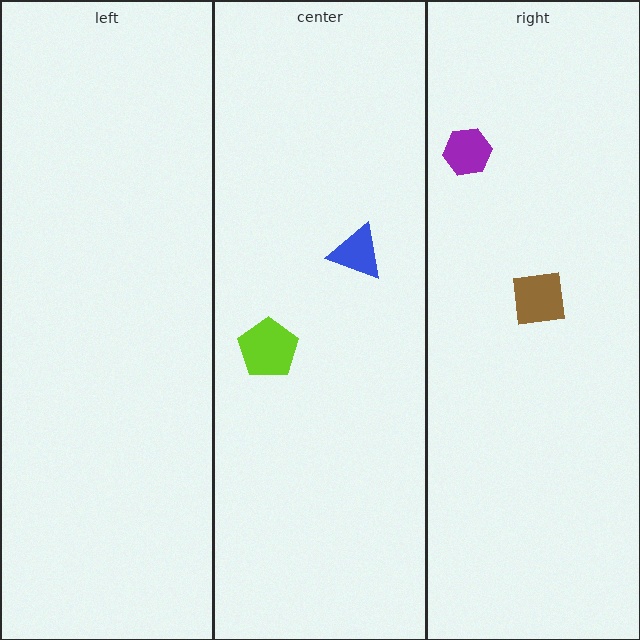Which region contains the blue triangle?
The center region.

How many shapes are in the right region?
2.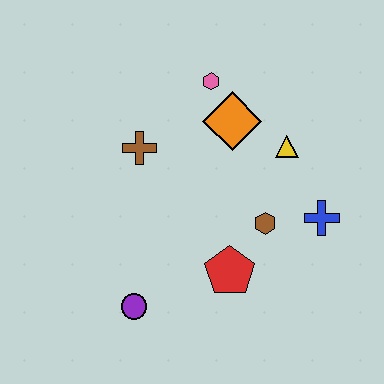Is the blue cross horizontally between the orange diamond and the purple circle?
No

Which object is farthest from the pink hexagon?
The purple circle is farthest from the pink hexagon.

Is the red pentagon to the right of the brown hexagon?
No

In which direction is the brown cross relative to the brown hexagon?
The brown cross is to the left of the brown hexagon.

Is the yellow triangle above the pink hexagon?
No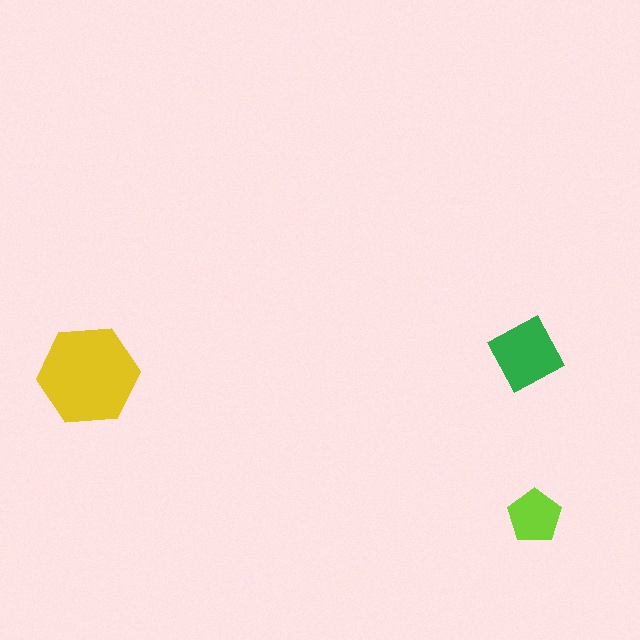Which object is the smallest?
The lime pentagon.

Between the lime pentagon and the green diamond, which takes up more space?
The green diamond.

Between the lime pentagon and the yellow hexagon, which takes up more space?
The yellow hexagon.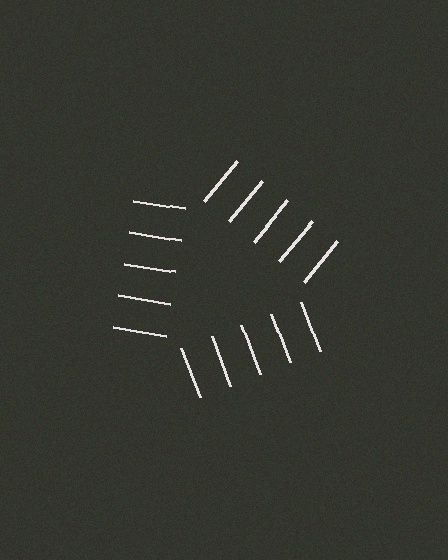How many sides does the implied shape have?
3 sides — the line-ends trace a triangle.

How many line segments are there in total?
15 — 5 along each of the 3 edges.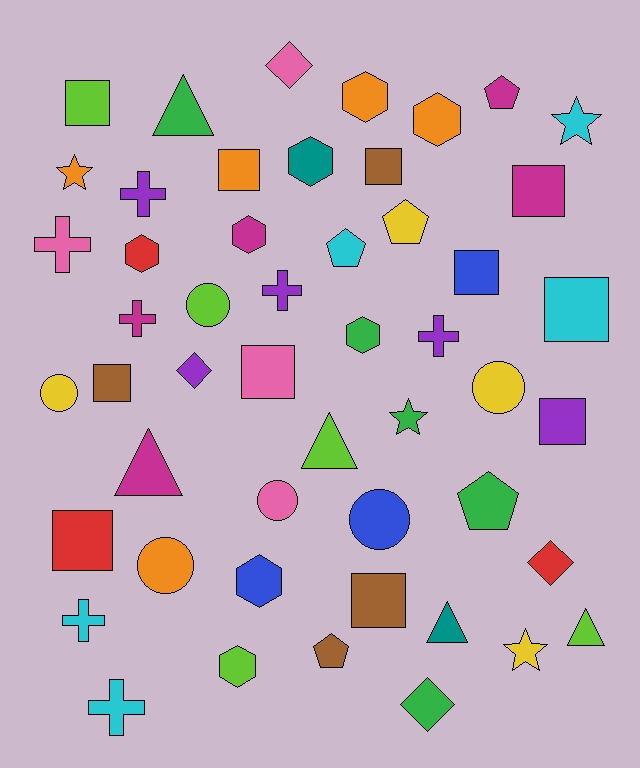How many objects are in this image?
There are 50 objects.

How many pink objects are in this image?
There are 4 pink objects.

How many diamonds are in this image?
There are 4 diamonds.